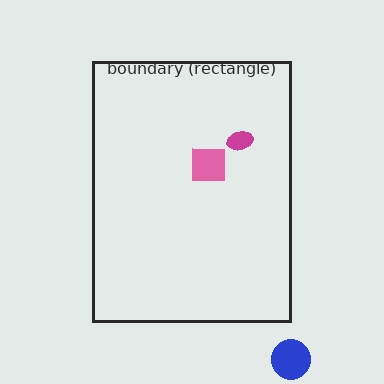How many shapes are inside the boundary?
2 inside, 1 outside.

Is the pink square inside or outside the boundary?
Inside.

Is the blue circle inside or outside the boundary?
Outside.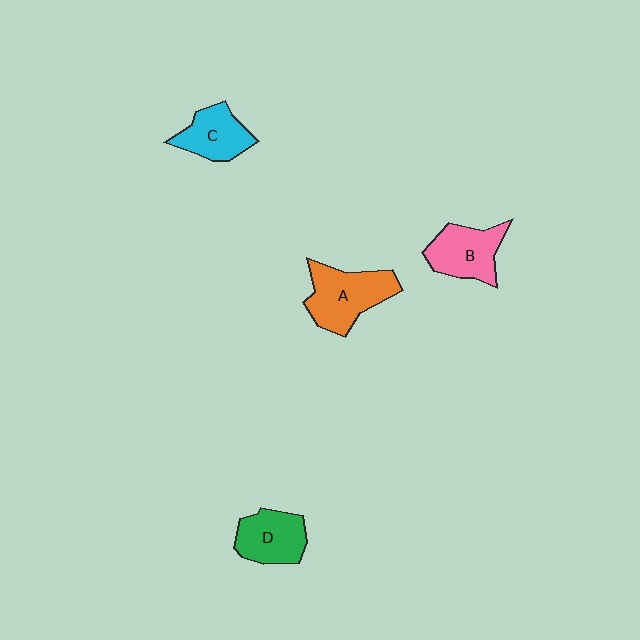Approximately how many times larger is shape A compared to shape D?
Approximately 1.3 times.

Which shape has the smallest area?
Shape C (cyan).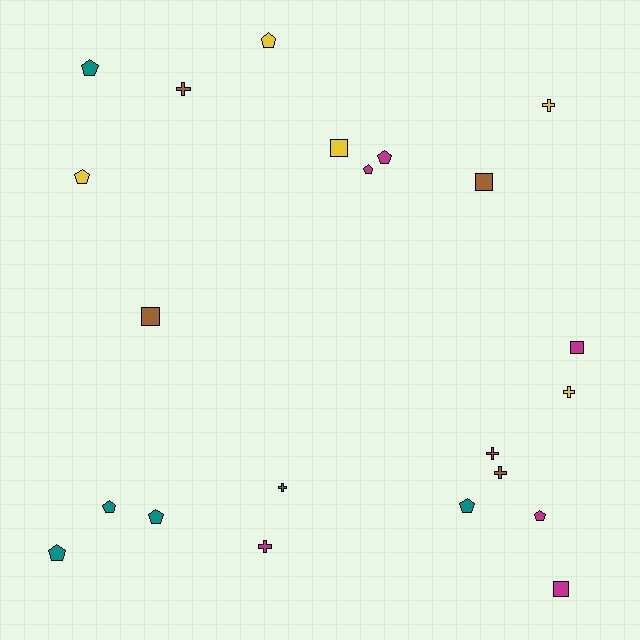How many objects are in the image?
There are 22 objects.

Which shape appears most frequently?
Pentagon, with 10 objects.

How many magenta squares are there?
There are 2 magenta squares.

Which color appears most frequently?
Magenta, with 7 objects.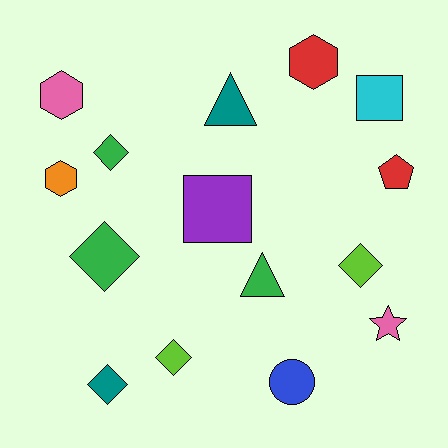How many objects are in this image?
There are 15 objects.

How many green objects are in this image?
There are 3 green objects.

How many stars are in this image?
There is 1 star.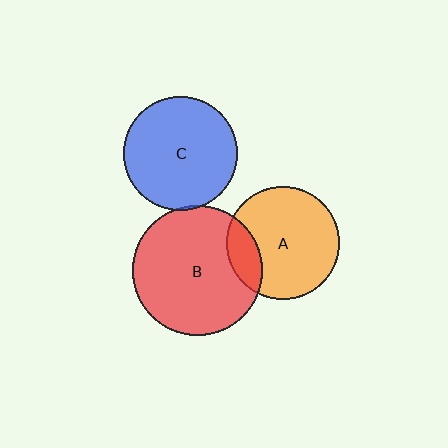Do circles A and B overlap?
Yes.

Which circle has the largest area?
Circle B (red).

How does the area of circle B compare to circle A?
Approximately 1.3 times.